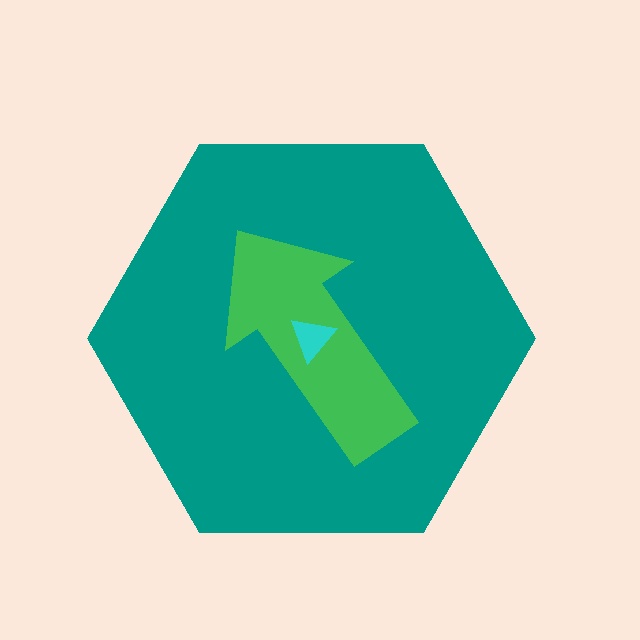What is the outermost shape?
The teal hexagon.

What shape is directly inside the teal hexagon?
The green arrow.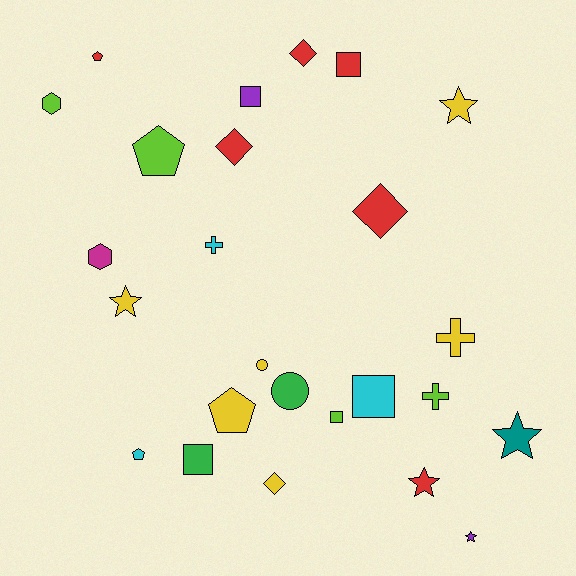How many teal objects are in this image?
There is 1 teal object.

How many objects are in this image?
There are 25 objects.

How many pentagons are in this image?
There are 4 pentagons.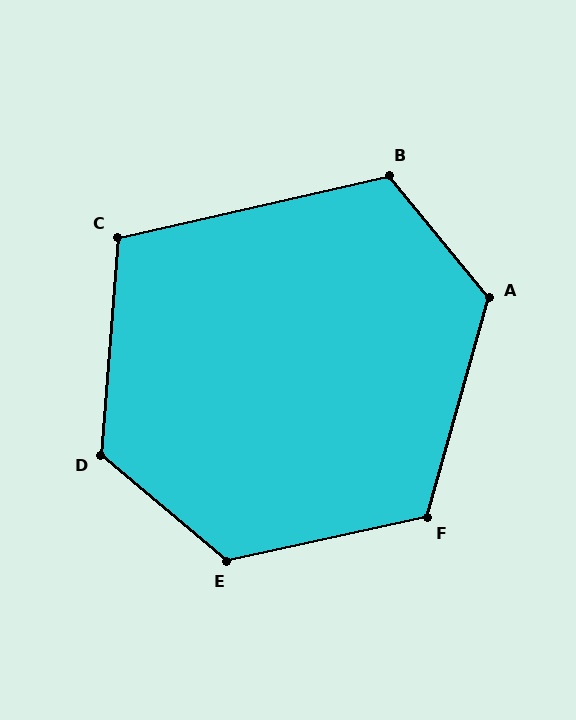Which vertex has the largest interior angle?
E, at approximately 128 degrees.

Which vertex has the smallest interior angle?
C, at approximately 107 degrees.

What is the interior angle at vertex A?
Approximately 125 degrees (obtuse).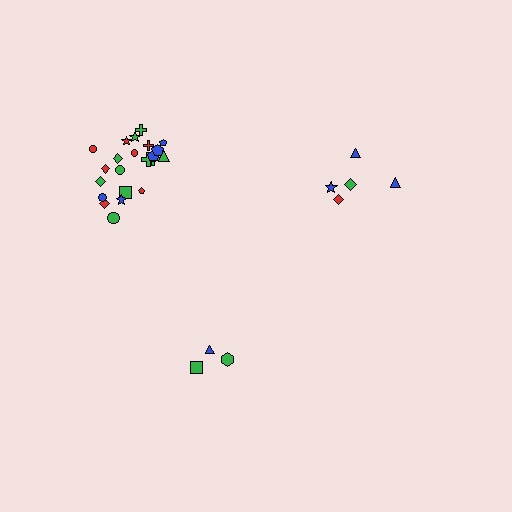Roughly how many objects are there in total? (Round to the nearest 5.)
Roughly 30 objects in total.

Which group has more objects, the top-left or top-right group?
The top-left group.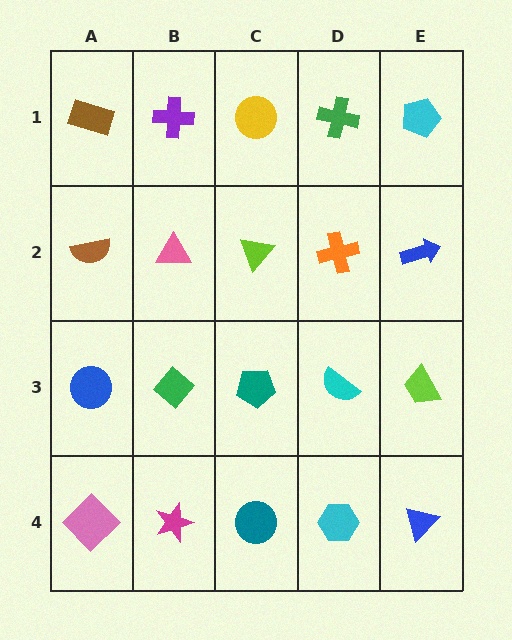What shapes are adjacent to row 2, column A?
A brown rectangle (row 1, column A), a blue circle (row 3, column A), a pink triangle (row 2, column B).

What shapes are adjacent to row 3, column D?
An orange cross (row 2, column D), a cyan hexagon (row 4, column D), a teal pentagon (row 3, column C), a lime trapezoid (row 3, column E).